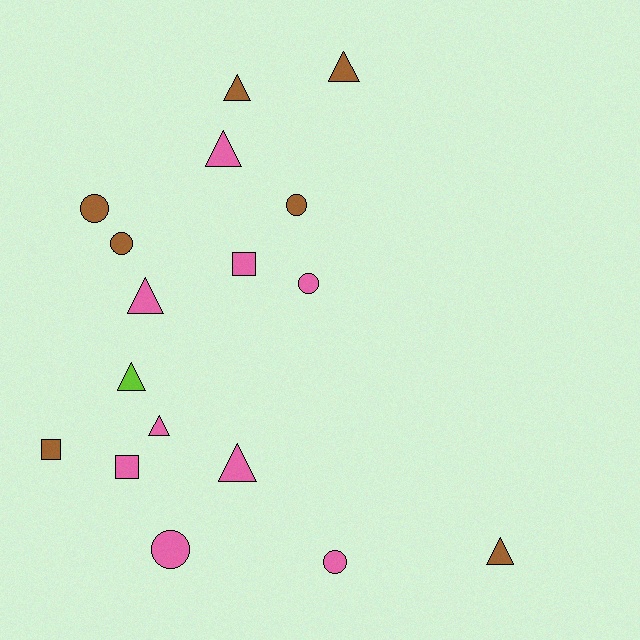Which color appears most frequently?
Pink, with 9 objects.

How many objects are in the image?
There are 17 objects.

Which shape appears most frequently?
Triangle, with 8 objects.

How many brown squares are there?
There is 1 brown square.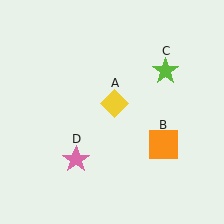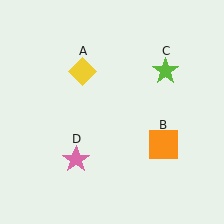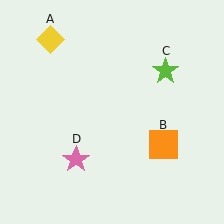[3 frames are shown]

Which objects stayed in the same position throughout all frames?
Orange square (object B) and lime star (object C) and pink star (object D) remained stationary.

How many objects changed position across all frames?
1 object changed position: yellow diamond (object A).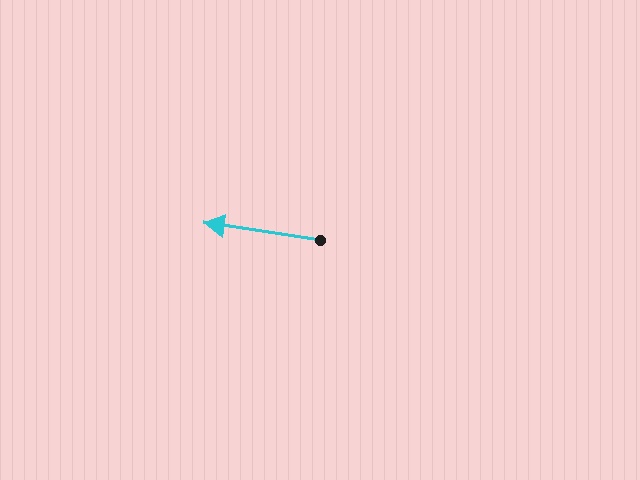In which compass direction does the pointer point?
West.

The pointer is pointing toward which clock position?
Roughly 9 o'clock.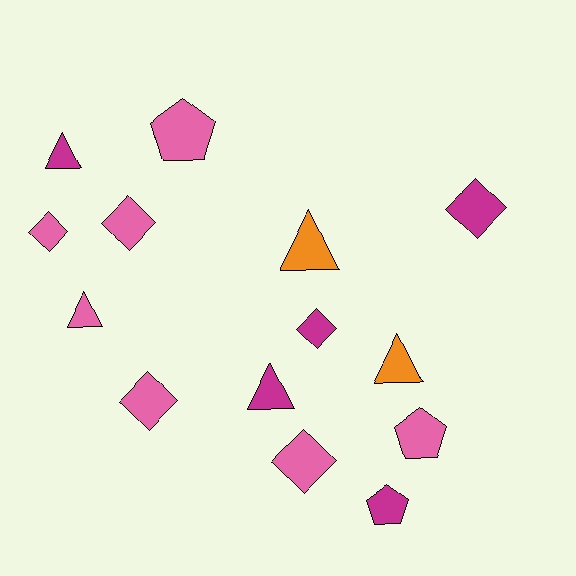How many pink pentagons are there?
There are 2 pink pentagons.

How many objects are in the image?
There are 14 objects.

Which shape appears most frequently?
Diamond, with 6 objects.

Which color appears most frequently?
Pink, with 7 objects.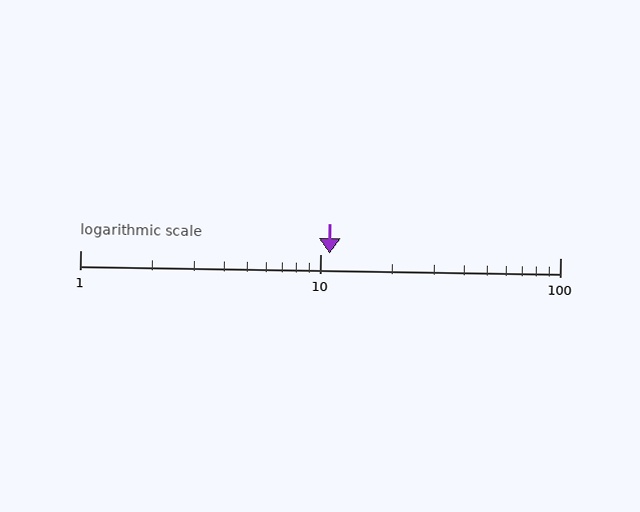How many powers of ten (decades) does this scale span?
The scale spans 2 decades, from 1 to 100.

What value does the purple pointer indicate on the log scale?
The pointer indicates approximately 11.